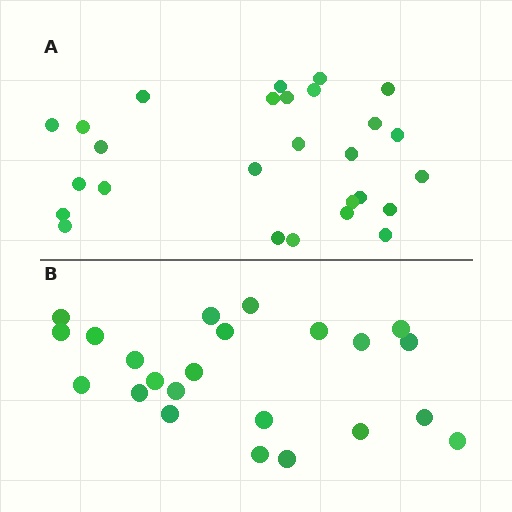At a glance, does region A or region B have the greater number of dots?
Region A (the top region) has more dots.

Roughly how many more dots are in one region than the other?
Region A has about 4 more dots than region B.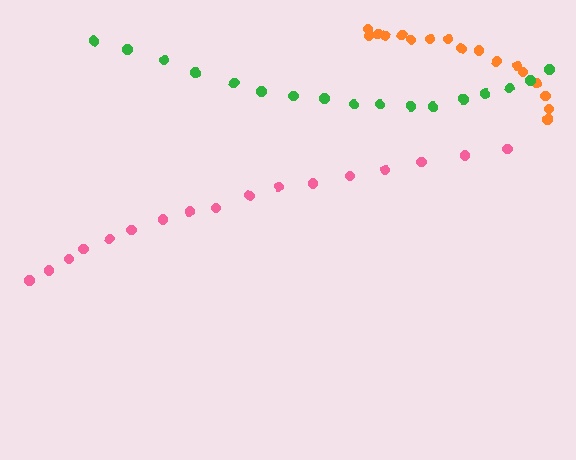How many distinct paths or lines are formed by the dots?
There are 3 distinct paths.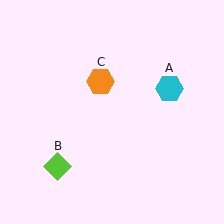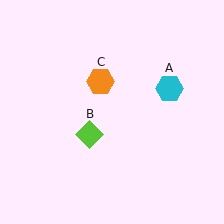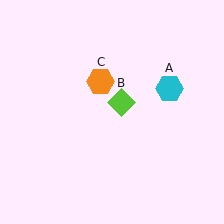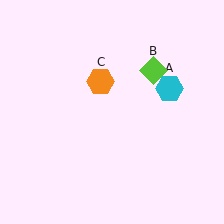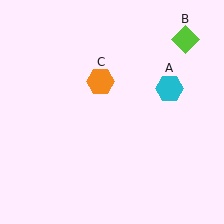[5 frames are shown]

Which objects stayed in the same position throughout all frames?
Cyan hexagon (object A) and orange hexagon (object C) remained stationary.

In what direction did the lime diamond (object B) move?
The lime diamond (object B) moved up and to the right.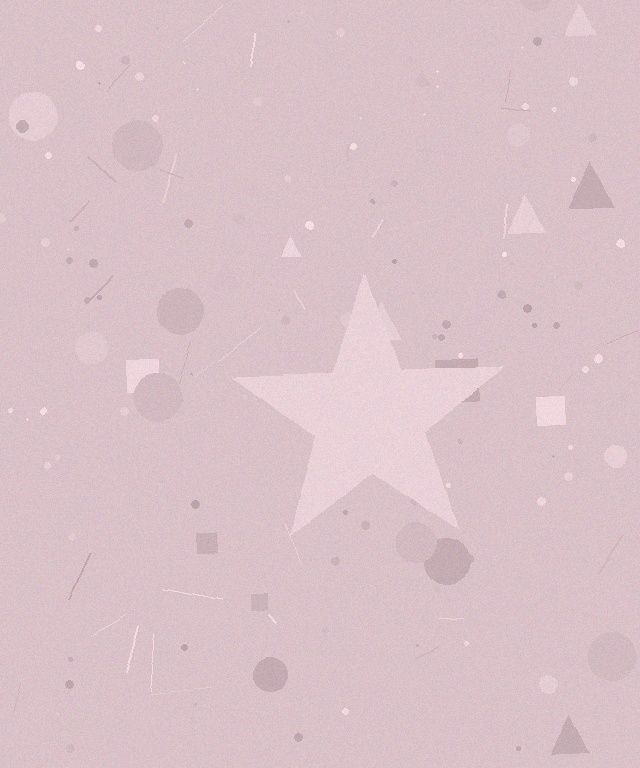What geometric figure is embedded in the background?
A star is embedded in the background.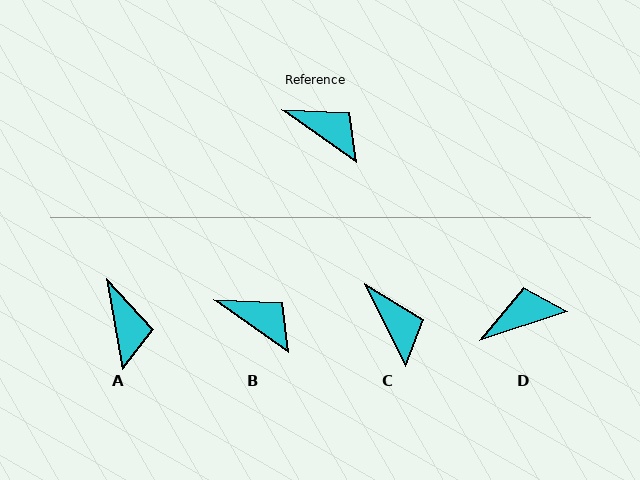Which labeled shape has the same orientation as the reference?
B.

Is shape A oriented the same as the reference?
No, it is off by about 45 degrees.